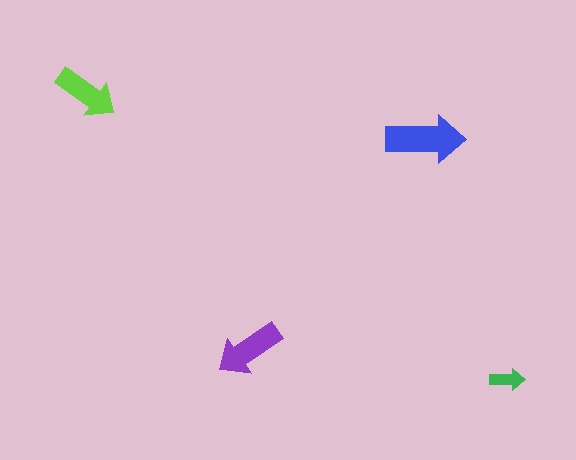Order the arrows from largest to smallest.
the blue one, the purple one, the lime one, the green one.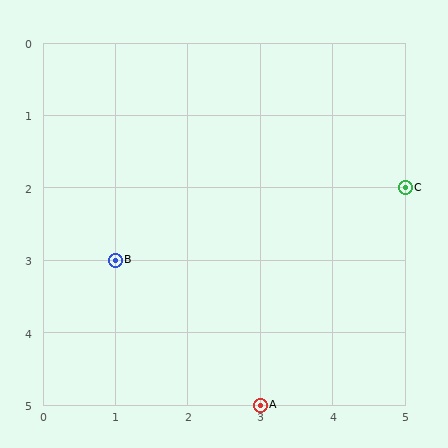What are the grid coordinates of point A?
Point A is at grid coordinates (3, 5).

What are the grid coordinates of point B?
Point B is at grid coordinates (1, 3).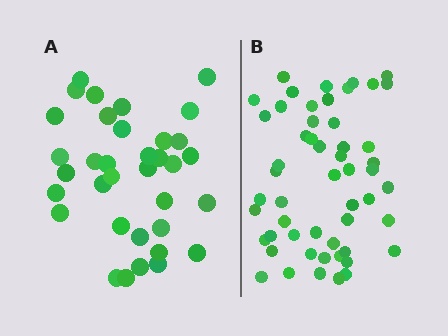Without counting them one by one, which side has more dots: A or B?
Region B (the right region) has more dots.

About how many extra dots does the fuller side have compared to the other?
Region B has approximately 20 more dots than region A.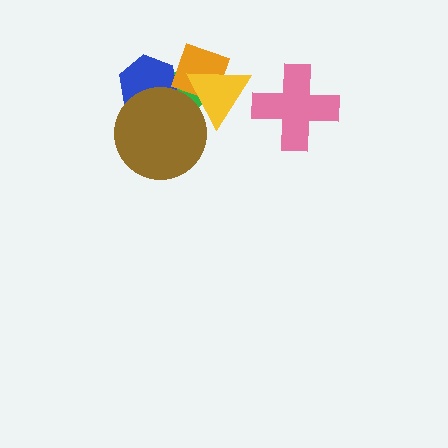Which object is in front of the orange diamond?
The yellow triangle is in front of the orange diamond.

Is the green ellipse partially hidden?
Yes, it is partially covered by another shape.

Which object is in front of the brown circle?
The yellow triangle is in front of the brown circle.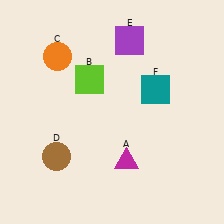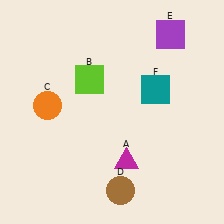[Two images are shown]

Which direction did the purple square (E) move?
The purple square (E) moved right.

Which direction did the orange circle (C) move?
The orange circle (C) moved down.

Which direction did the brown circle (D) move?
The brown circle (D) moved right.